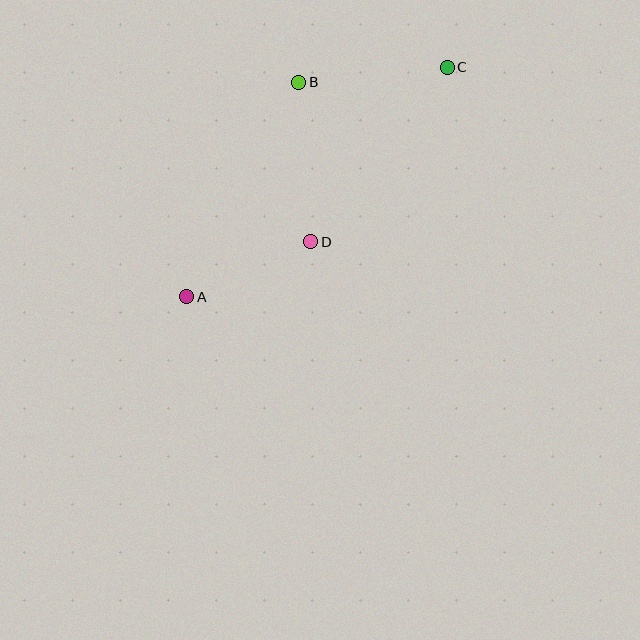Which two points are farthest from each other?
Points A and C are farthest from each other.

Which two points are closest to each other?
Points A and D are closest to each other.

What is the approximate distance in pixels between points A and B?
The distance between A and B is approximately 242 pixels.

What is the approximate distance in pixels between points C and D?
The distance between C and D is approximately 222 pixels.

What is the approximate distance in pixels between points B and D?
The distance between B and D is approximately 160 pixels.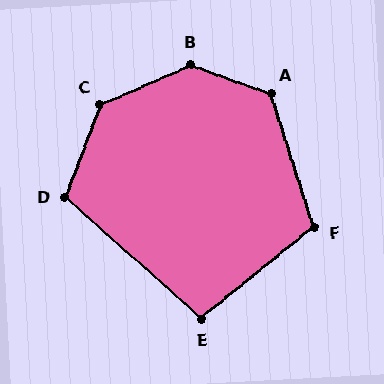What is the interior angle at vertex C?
Approximately 134 degrees (obtuse).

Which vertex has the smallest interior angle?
E, at approximately 99 degrees.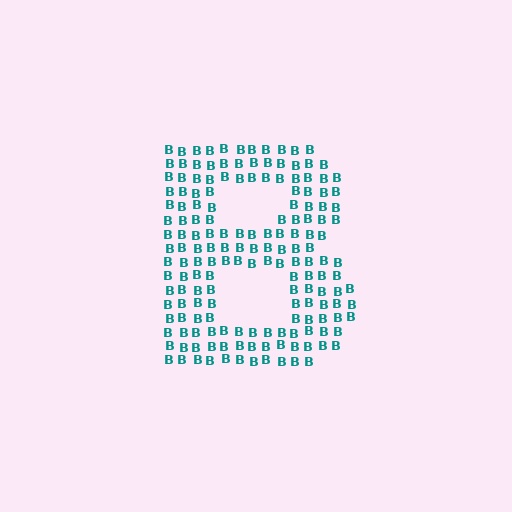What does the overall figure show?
The overall figure shows the letter B.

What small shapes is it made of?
It is made of small letter B's.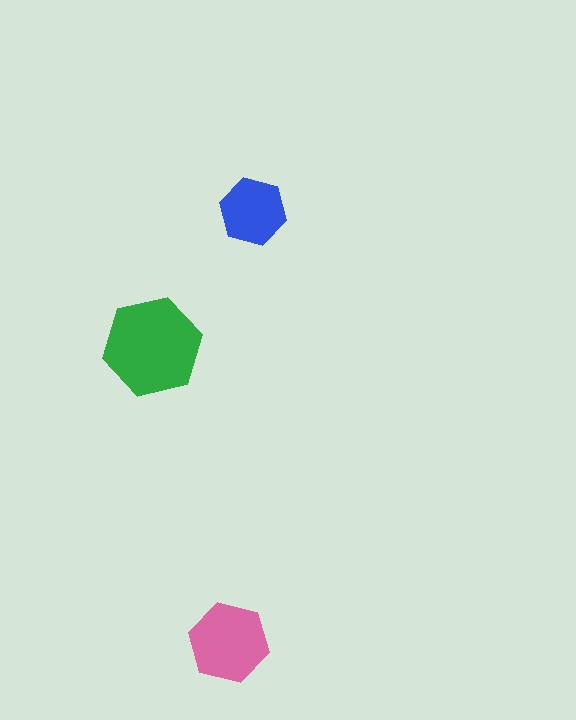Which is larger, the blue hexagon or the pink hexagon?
The pink one.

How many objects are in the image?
There are 3 objects in the image.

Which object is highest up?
The blue hexagon is topmost.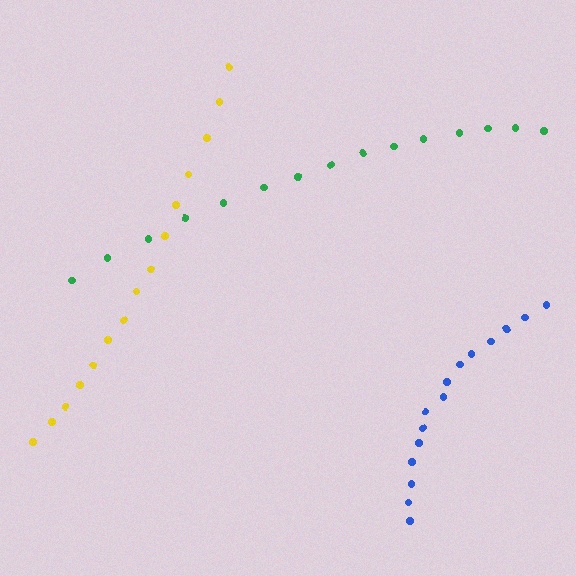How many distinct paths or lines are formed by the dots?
There are 3 distinct paths.